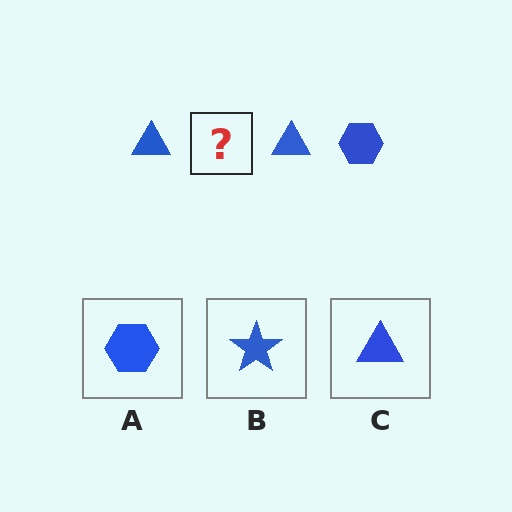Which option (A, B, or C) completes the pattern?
A.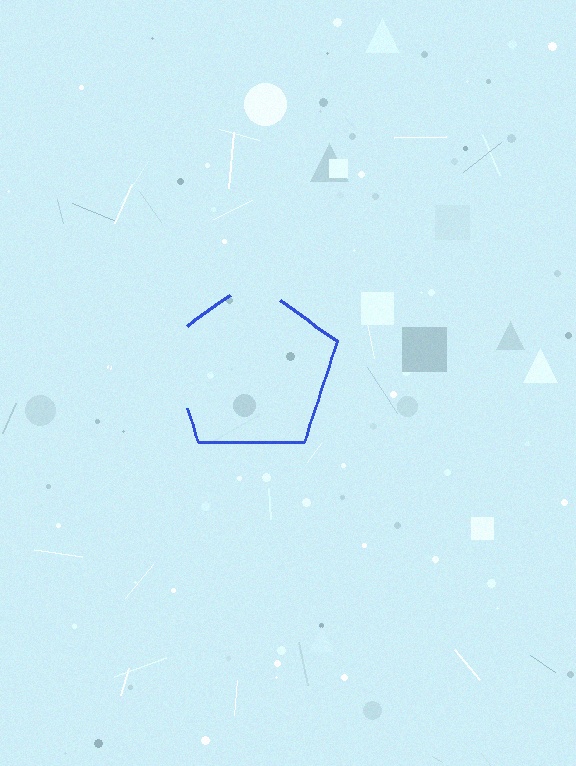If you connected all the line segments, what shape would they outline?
They would outline a pentagon.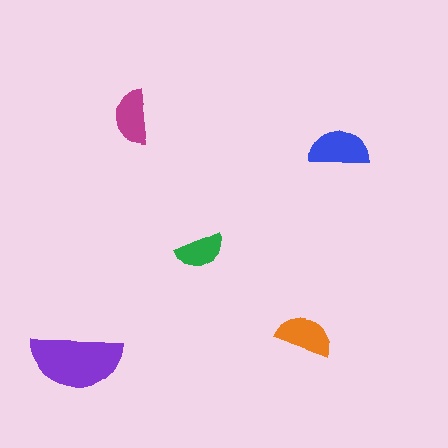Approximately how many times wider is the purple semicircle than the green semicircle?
About 2 times wider.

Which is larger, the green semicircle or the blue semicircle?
The blue one.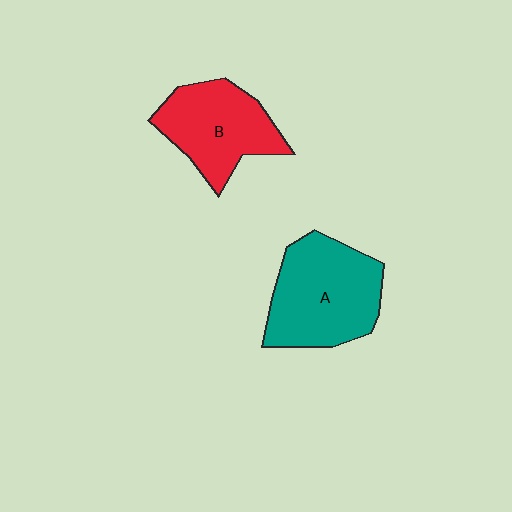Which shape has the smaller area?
Shape B (red).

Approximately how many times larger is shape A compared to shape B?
Approximately 1.2 times.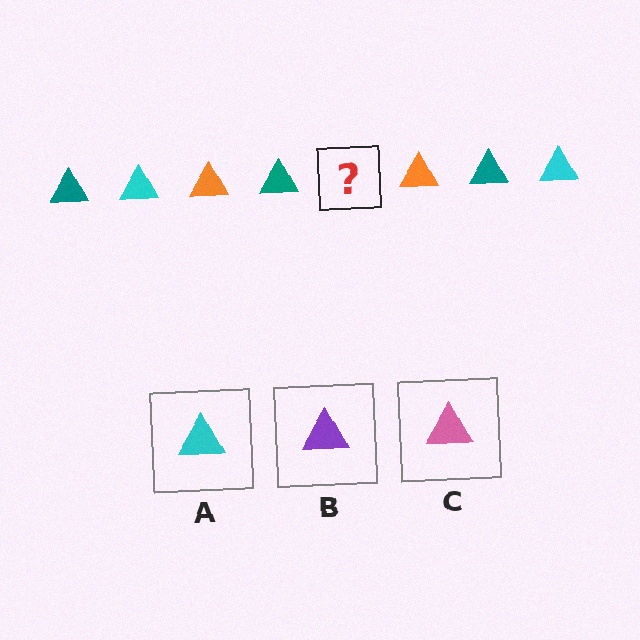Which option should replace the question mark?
Option A.